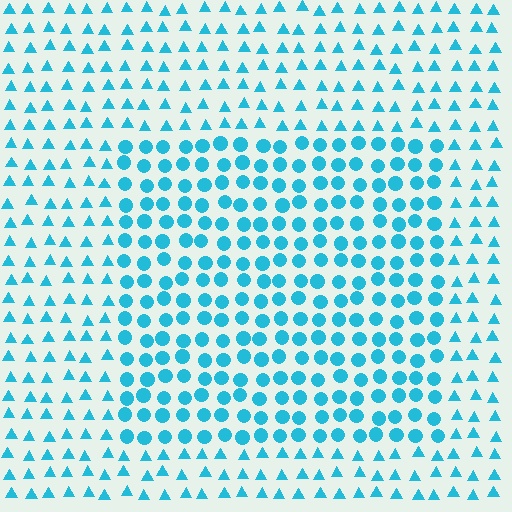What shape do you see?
I see a rectangle.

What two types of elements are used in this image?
The image uses circles inside the rectangle region and triangles outside it.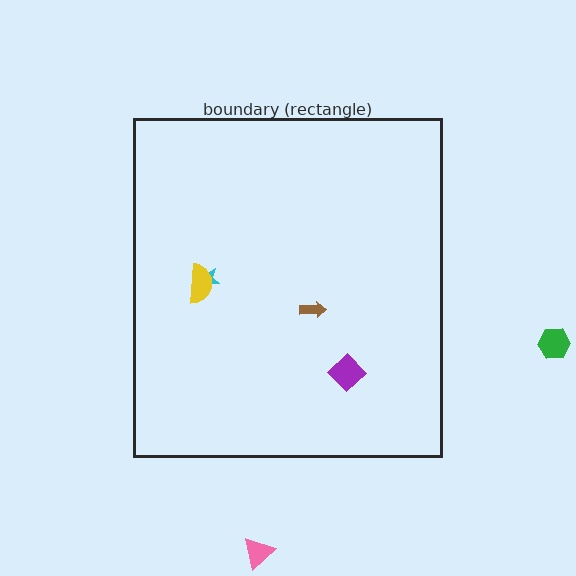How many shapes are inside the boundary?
4 inside, 2 outside.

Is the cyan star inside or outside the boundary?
Inside.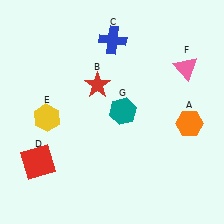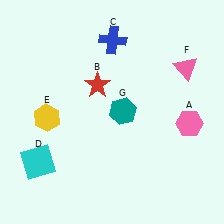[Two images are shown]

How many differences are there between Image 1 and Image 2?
There are 2 differences between the two images.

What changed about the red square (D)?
In Image 1, D is red. In Image 2, it changed to cyan.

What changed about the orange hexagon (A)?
In Image 1, A is orange. In Image 2, it changed to pink.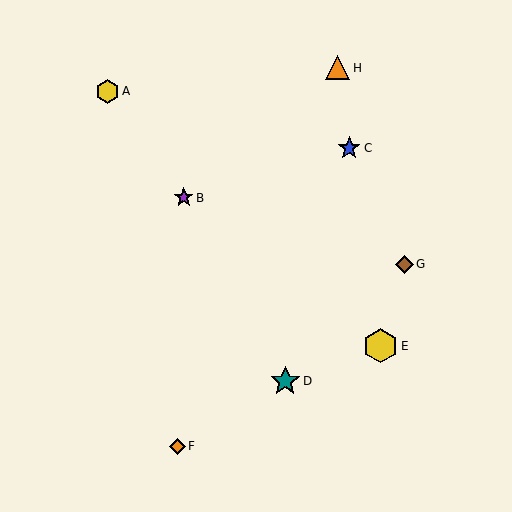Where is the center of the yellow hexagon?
The center of the yellow hexagon is at (107, 91).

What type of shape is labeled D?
Shape D is a teal star.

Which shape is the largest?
The yellow hexagon (labeled E) is the largest.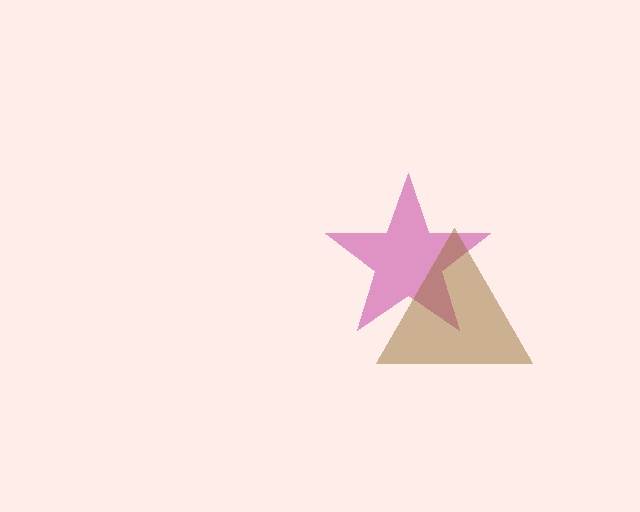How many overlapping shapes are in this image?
There are 2 overlapping shapes in the image.